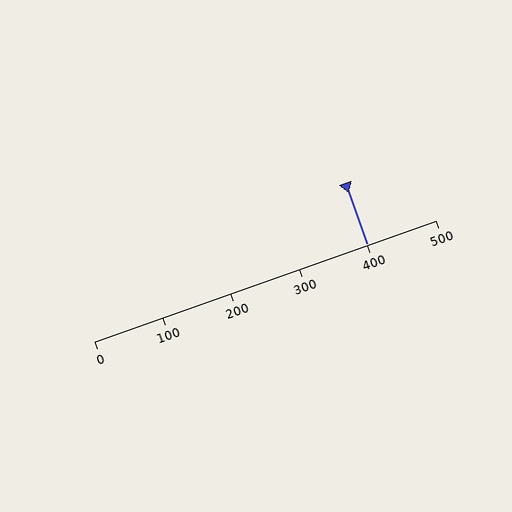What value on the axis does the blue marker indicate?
The marker indicates approximately 400.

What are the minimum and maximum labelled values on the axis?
The axis runs from 0 to 500.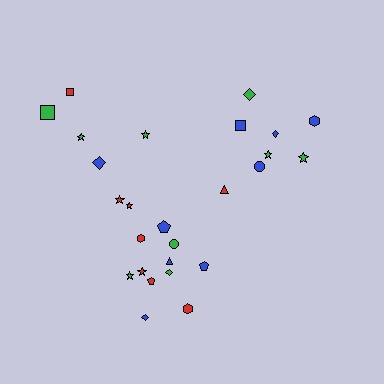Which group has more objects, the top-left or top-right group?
The top-right group.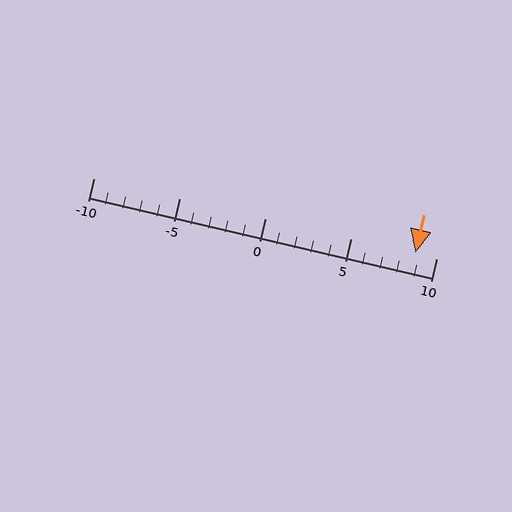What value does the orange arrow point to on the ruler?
The orange arrow points to approximately 9.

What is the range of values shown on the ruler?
The ruler shows values from -10 to 10.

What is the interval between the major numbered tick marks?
The major tick marks are spaced 5 units apart.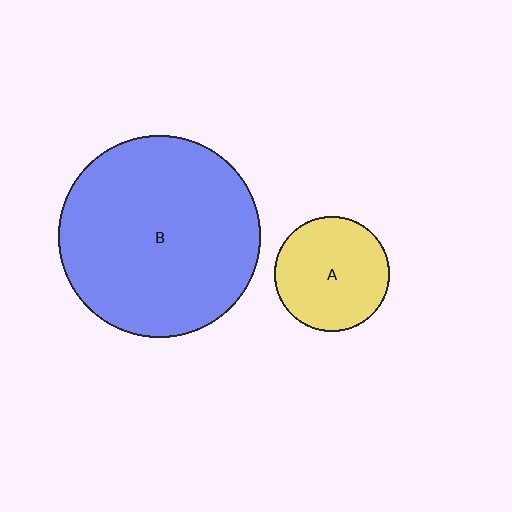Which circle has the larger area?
Circle B (blue).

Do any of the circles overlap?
No, none of the circles overlap.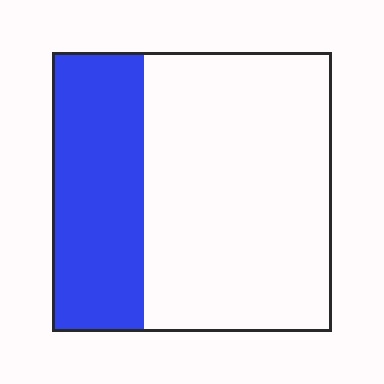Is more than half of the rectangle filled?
No.